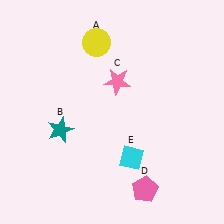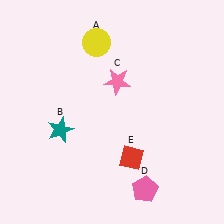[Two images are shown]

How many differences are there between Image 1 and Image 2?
There is 1 difference between the two images.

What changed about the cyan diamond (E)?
In Image 1, E is cyan. In Image 2, it changed to red.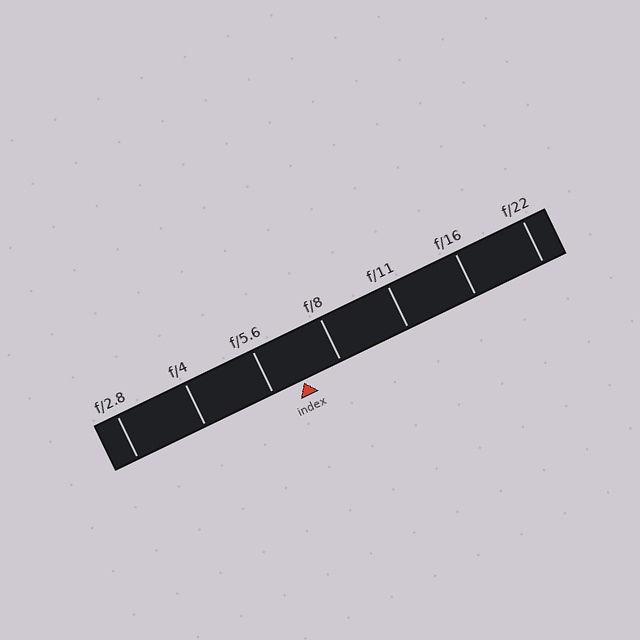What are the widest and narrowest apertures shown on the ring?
The widest aperture shown is f/2.8 and the narrowest is f/22.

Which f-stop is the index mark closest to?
The index mark is closest to f/5.6.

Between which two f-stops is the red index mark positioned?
The index mark is between f/5.6 and f/8.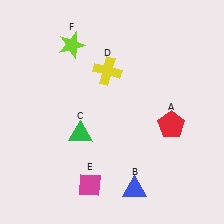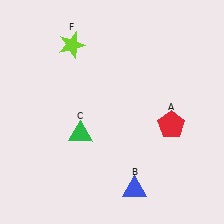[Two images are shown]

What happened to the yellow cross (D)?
The yellow cross (D) was removed in Image 2. It was in the top-left area of Image 1.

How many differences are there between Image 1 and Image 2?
There are 2 differences between the two images.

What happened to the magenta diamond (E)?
The magenta diamond (E) was removed in Image 2. It was in the bottom-left area of Image 1.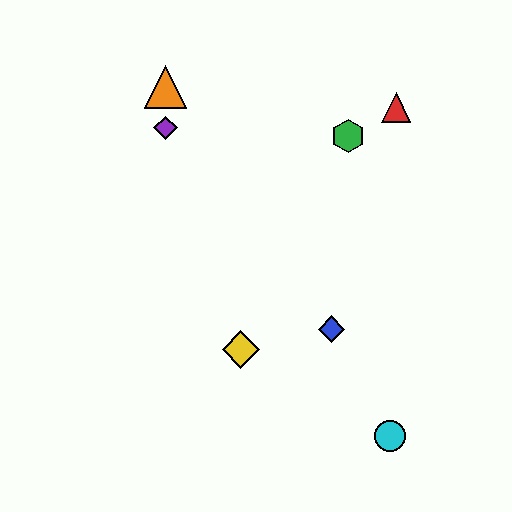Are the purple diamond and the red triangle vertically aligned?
No, the purple diamond is at x≈166 and the red triangle is at x≈396.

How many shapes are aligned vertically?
2 shapes (the purple diamond, the orange triangle) are aligned vertically.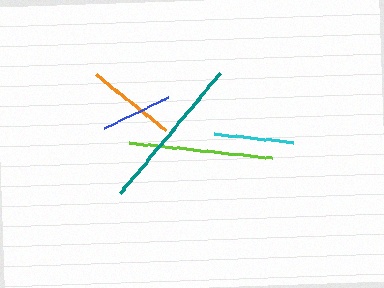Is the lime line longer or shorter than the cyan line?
The lime line is longer than the cyan line.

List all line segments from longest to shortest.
From longest to shortest: teal, lime, orange, cyan, blue.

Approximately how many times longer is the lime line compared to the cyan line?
The lime line is approximately 1.8 times the length of the cyan line.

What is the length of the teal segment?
The teal segment is approximately 156 pixels long.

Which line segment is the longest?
The teal line is the longest at approximately 156 pixels.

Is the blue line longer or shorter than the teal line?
The teal line is longer than the blue line.